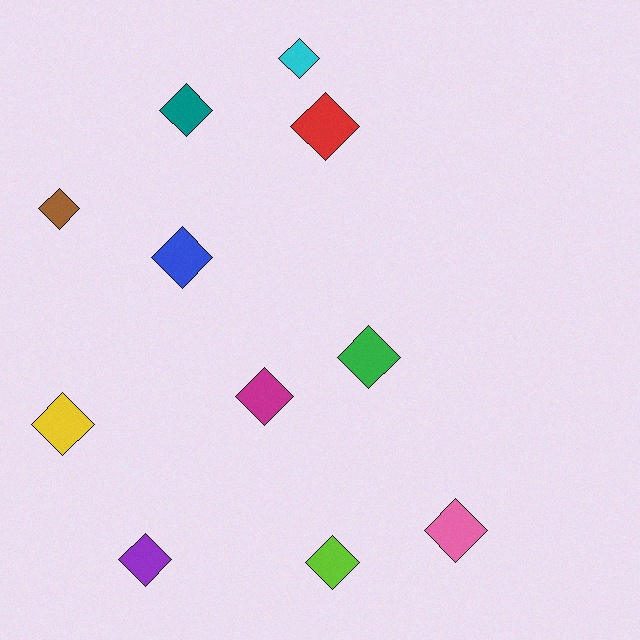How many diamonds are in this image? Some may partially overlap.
There are 11 diamonds.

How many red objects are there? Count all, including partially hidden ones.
There is 1 red object.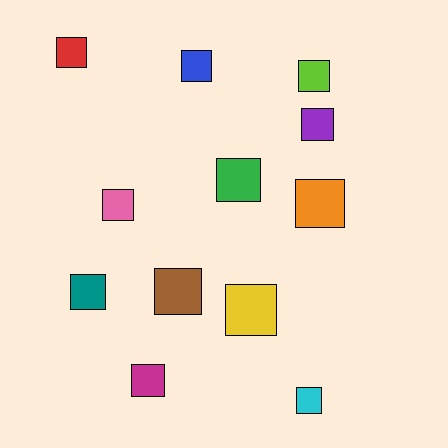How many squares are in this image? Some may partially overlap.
There are 12 squares.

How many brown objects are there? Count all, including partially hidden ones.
There is 1 brown object.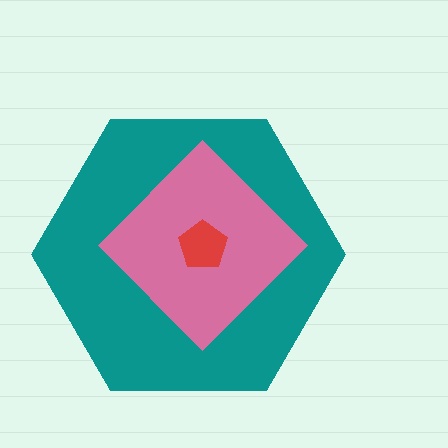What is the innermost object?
The red pentagon.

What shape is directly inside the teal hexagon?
The pink diamond.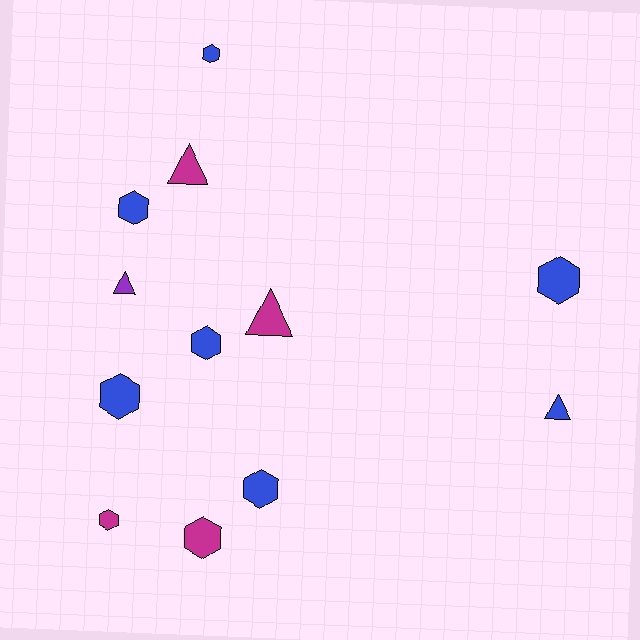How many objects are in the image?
There are 12 objects.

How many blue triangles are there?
There is 1 blue triangle.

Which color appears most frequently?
Blue, with 7 objects.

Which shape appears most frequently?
Hexagon, with 8 objects.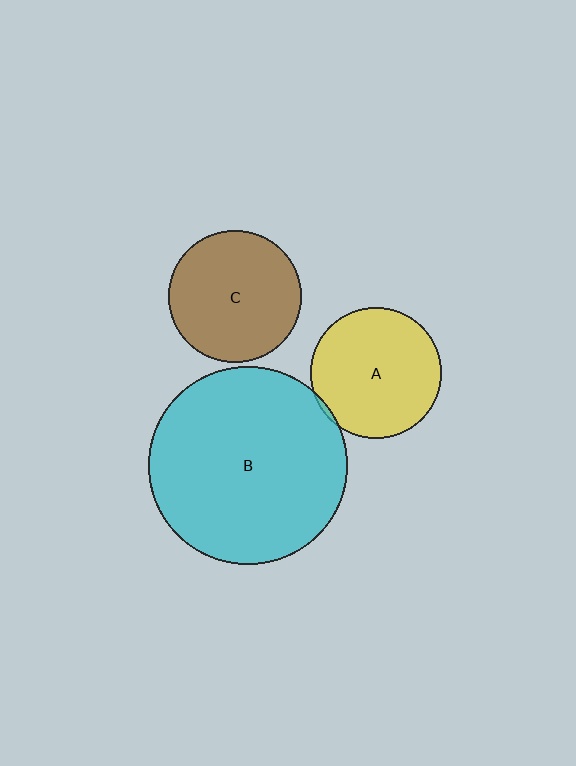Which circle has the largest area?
Circle B (cyan).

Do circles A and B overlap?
Yes.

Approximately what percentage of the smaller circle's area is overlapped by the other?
Approximately 5%.